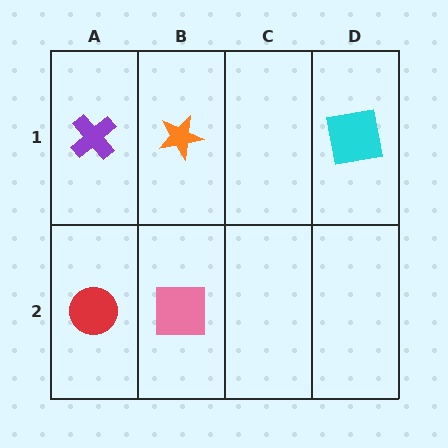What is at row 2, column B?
A pink square.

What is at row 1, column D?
A cyan square.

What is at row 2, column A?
A red circle.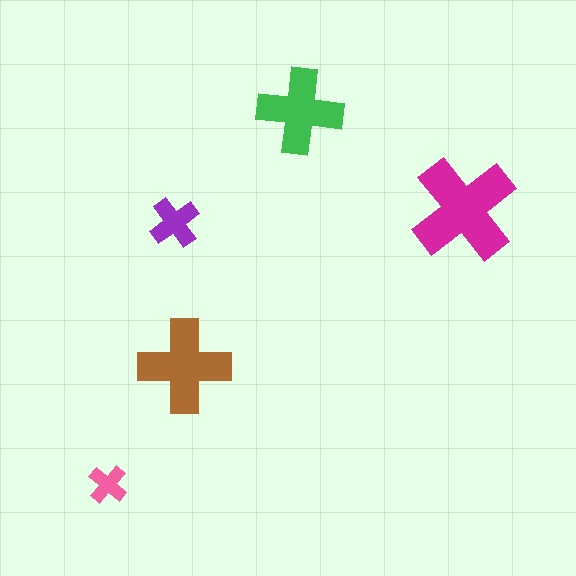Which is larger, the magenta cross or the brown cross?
The magenta one.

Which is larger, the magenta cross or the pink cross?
The magenta one.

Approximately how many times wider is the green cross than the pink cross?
About 2 times wider.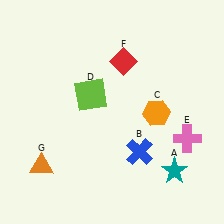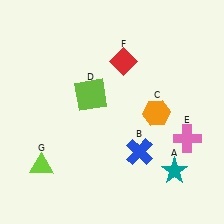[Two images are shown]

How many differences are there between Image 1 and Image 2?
There is 1 difference between the two images.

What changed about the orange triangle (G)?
In Image 1, G is orange. In Image 2, it changed to lime.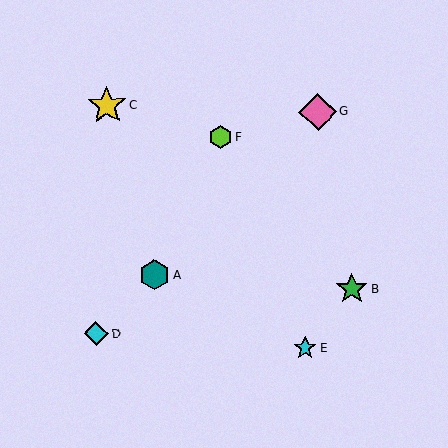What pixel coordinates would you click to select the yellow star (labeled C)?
Click at (107, 106) to select the yellow star C.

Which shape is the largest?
The yellow star (labeled C) is the largest.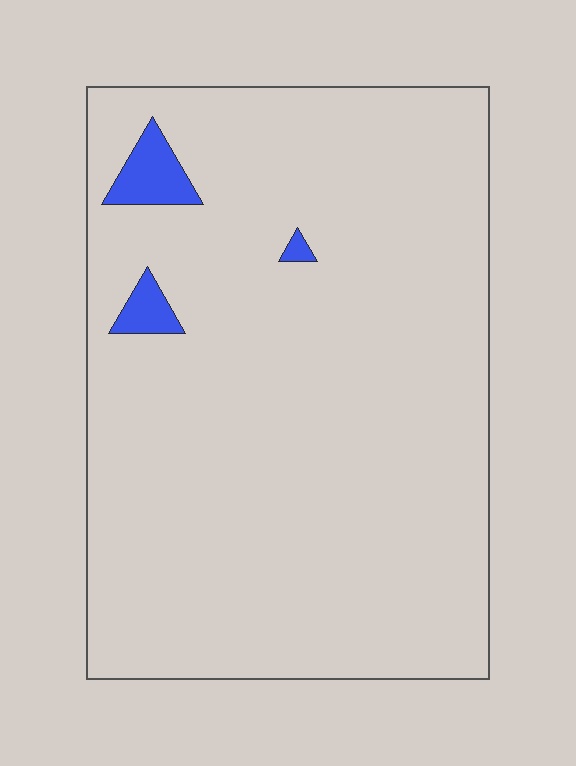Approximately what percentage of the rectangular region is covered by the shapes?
Approximately 5%.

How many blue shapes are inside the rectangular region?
3.